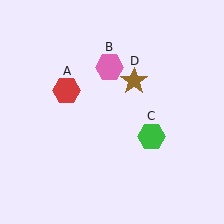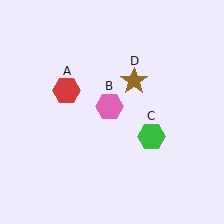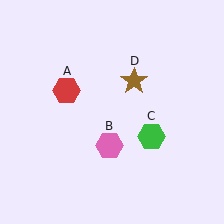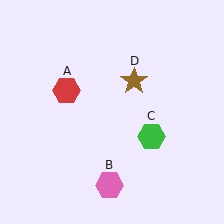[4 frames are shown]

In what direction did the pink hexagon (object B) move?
The pink hexagon (object B) moved down.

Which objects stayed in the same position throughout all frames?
Red hexagon (object A) and green hexagon (object C) and brown star (object D) remained stationary.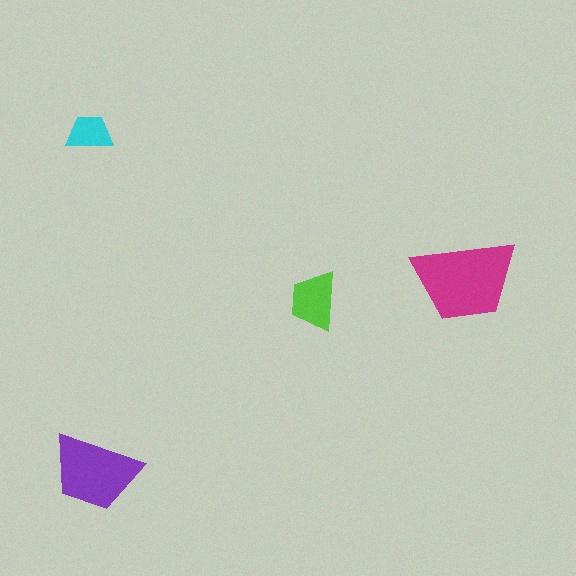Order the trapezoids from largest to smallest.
the magenta one, the purple one, the lime one, the cyan one.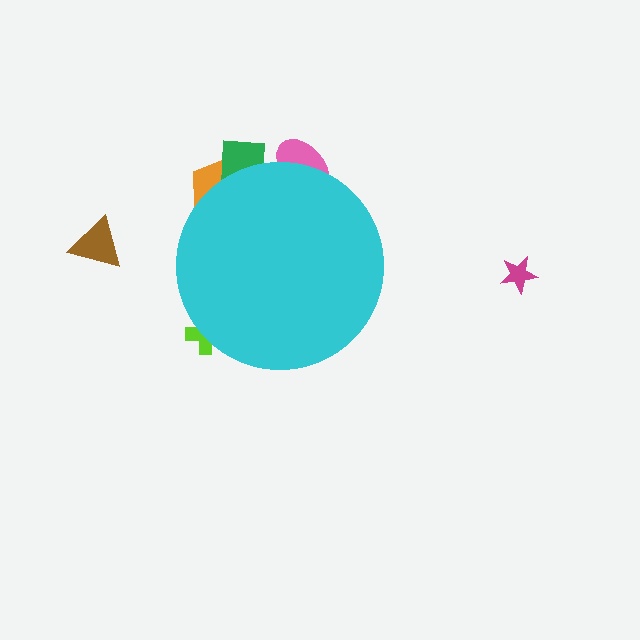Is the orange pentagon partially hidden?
Yes, the orange pentagon is partially hidden behind the cyan circle.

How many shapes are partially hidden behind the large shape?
4 shapes are partially hidden.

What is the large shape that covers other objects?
A cyan circle.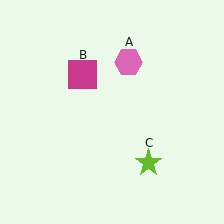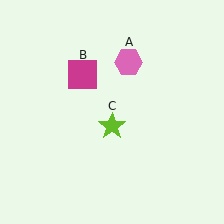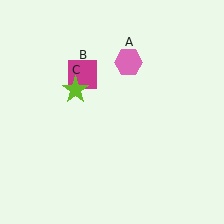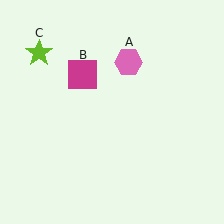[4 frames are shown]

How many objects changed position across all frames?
1 object changed position: lime star (object C).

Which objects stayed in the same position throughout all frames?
Pink hexagon (object A) and magenta square (object B) remained stationary.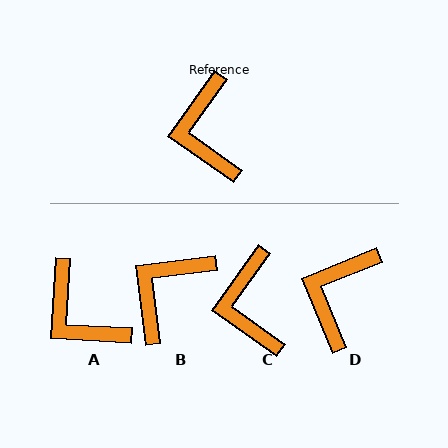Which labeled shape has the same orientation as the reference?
C.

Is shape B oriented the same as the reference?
No, it is off by about 47 degrees.